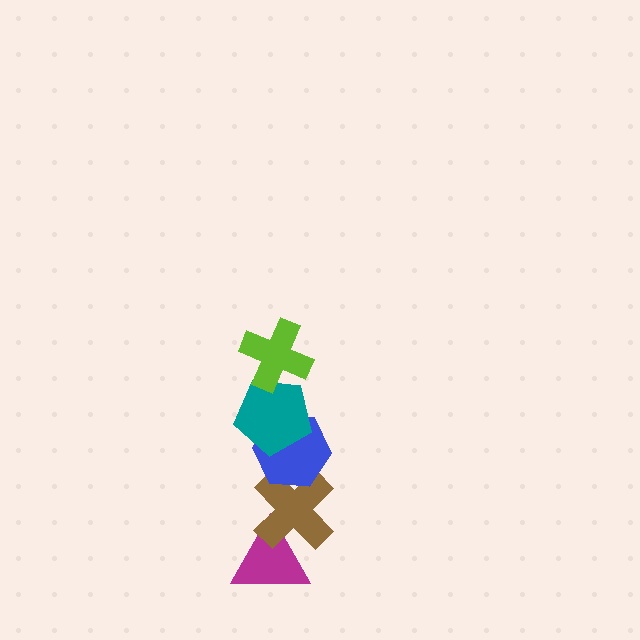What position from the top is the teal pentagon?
The teal pentagon is 2nd from the top.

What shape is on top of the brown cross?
The blue hexagon is on top of the brown cross.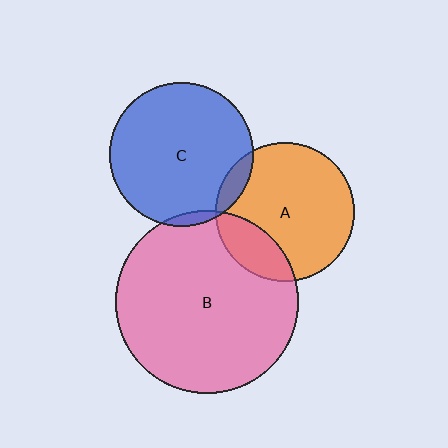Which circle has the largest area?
Circle B (pink).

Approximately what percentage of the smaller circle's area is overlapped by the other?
Approximately 10%.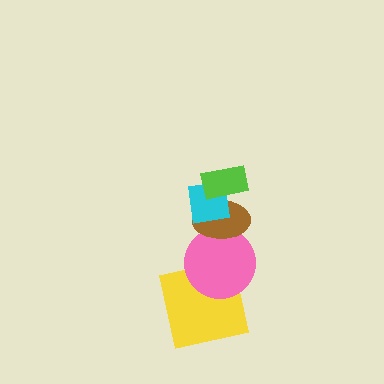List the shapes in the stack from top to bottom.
From top to bottom: the lime rectangle, the cyan square, the brown ellipse, the pink circle, the yellow square.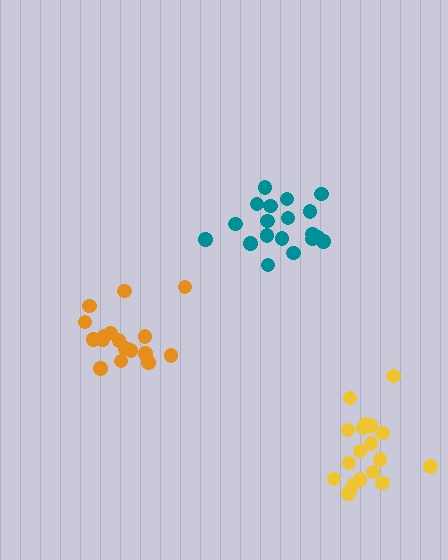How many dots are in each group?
Group 1: 19 dots, Group 2: 18 dots, Group 3: 18 dots (55 total).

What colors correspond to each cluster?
The clusters are colored: teal, orange, yellow.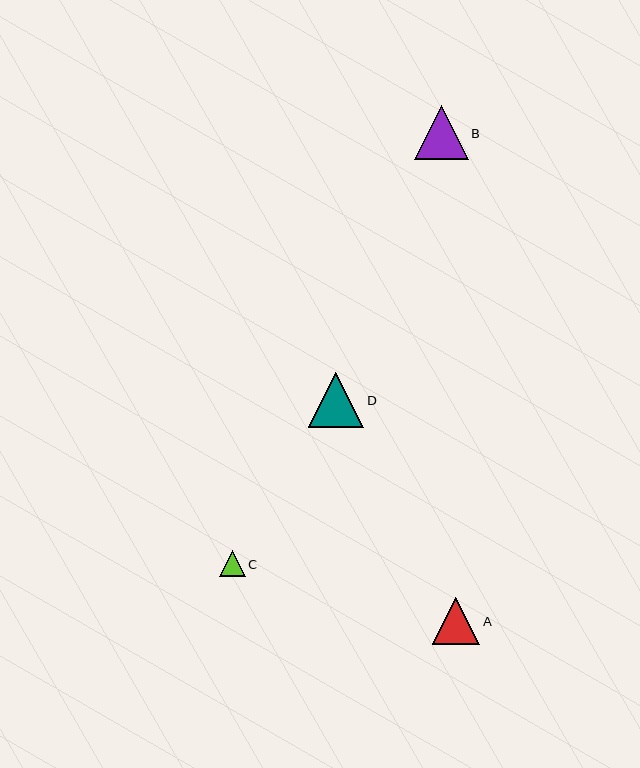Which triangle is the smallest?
Triangle C is the smallest with a size of approximately 26 pixels.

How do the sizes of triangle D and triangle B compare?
Triangle D and triangle B are approximately the same size.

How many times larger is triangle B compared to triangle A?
Triangle B is approximately 1.1 times the size of triangle A.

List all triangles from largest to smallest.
From largest to smallest: D, B, A, C.